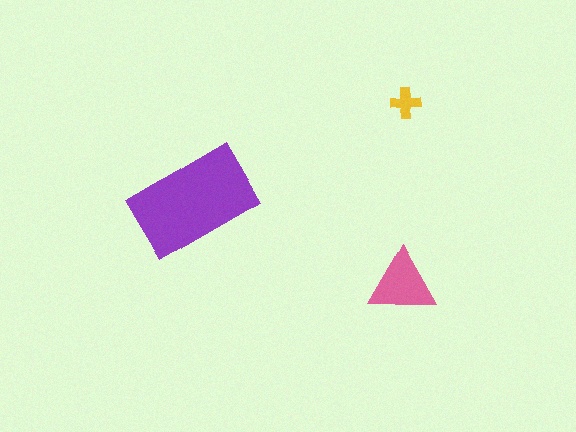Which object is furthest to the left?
The purple rectangle is leftmost.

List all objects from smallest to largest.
The yellow cross, the pink triangle, the purple rectangle.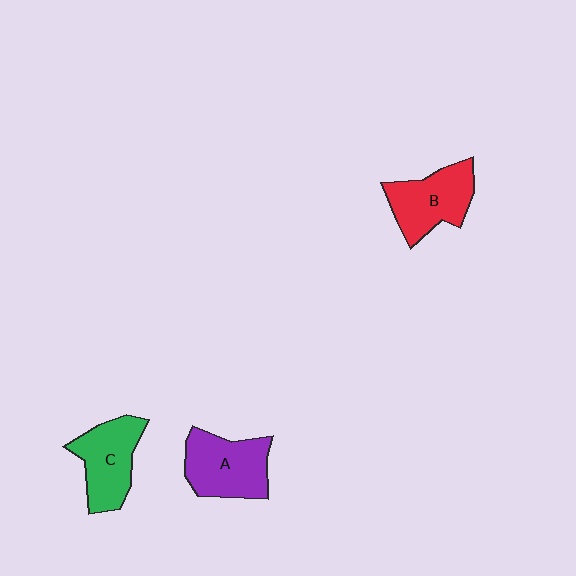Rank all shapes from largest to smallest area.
From largest to smallest: A (purple), B (red), C (green).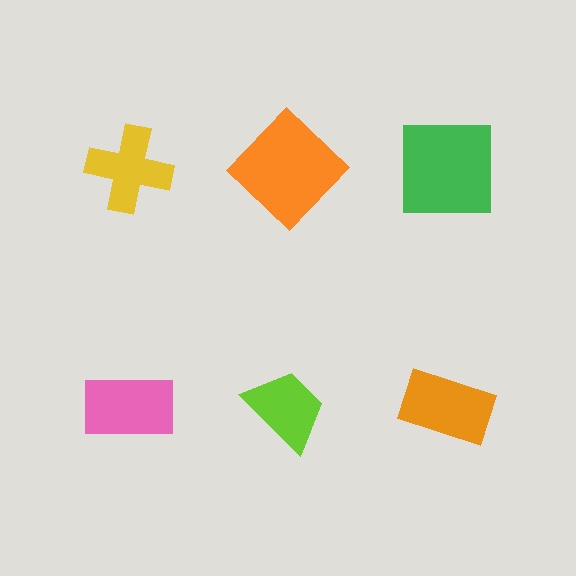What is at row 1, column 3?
A green square.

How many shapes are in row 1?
3 shapes.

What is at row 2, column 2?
A lime trapezoid.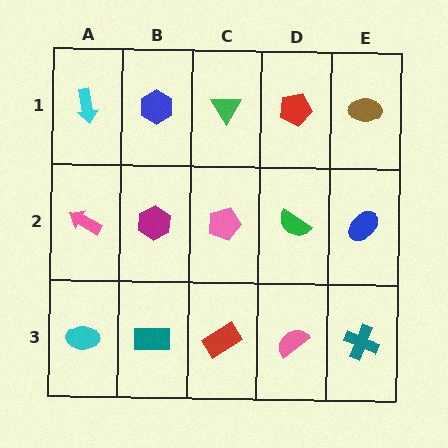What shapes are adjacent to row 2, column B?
A blue hexagon (row 1, column B), a teal rectangle (row 3, column B), a pink arrow (row 2, column A), a pink pentagon (row 2, column C).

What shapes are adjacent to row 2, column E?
A brown ellipse (row 1, column E), a teal cross (row 3, column E), a green semicircle (row 2, column D).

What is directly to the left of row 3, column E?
A pink semicircle.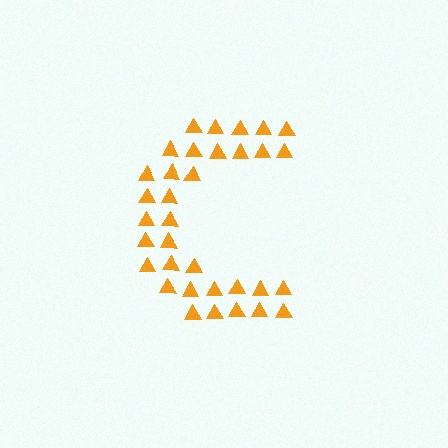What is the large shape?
The large shape is the letter C.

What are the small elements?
The small elements are triangles.